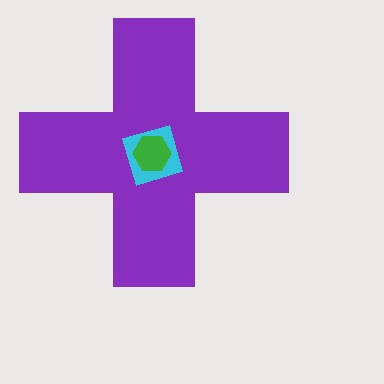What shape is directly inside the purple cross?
The cyan diamond.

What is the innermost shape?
The green hexagon.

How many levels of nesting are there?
3.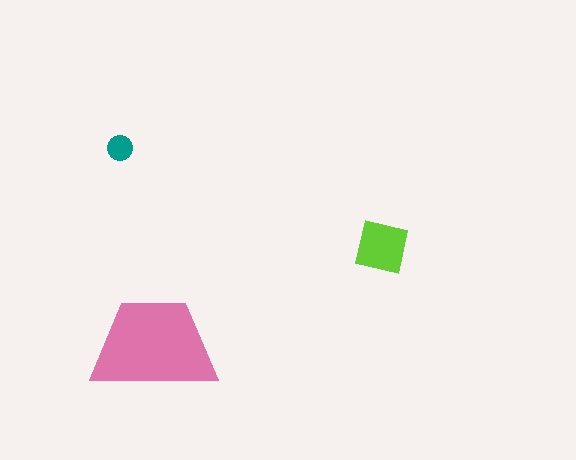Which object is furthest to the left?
The teal circle is leftmost.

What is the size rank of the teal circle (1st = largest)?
3rd.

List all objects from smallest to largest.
The teal circle, the lime square, the pink trapezoid.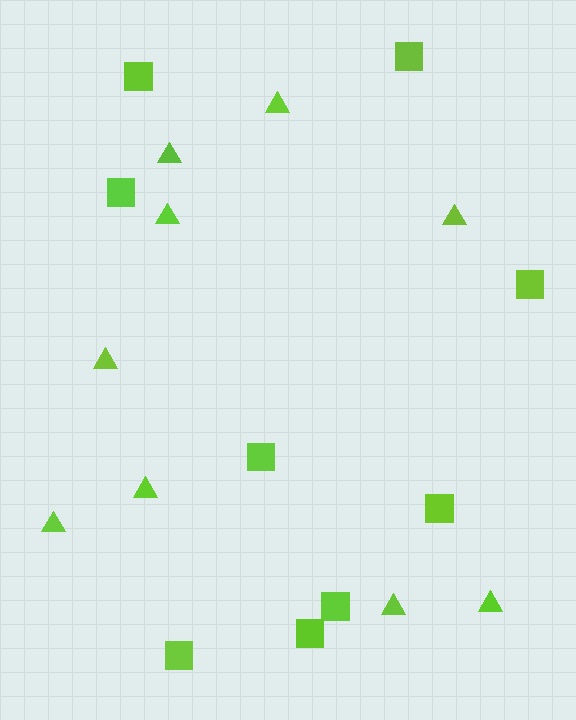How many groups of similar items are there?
There are 2 groups: one group of triangles (9) and one group of squares (9).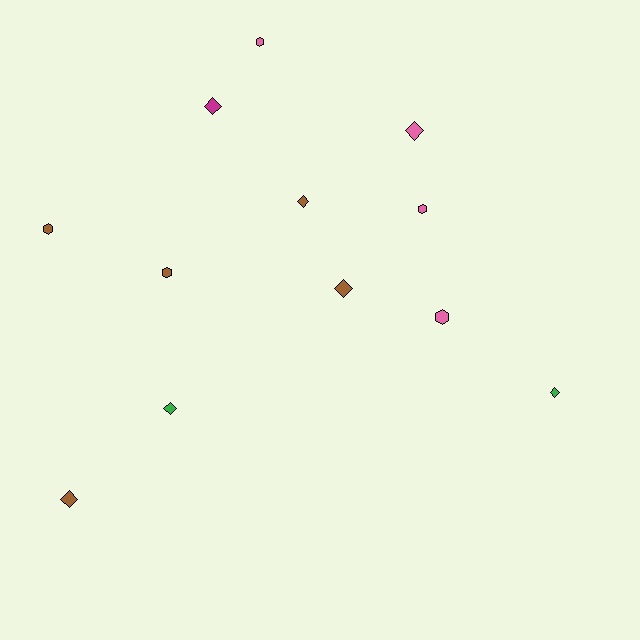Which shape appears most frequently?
Diamond, with 7 objects.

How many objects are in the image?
There are 12 objects.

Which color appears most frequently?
Brown, with 5 objects.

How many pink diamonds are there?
There is 1 pink diamond.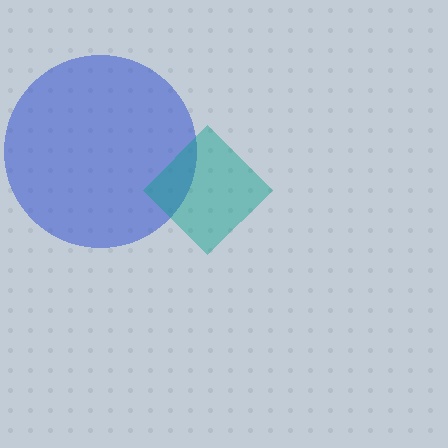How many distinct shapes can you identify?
There are 2 distinct shapes: a blue circle, a teal diamond.